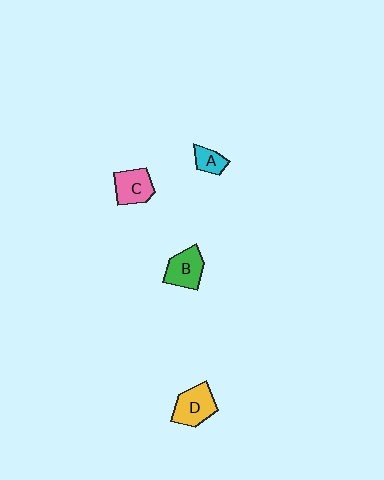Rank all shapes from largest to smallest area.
From largest to smallest: D (yellow), B (green), C (pink), A (cyan).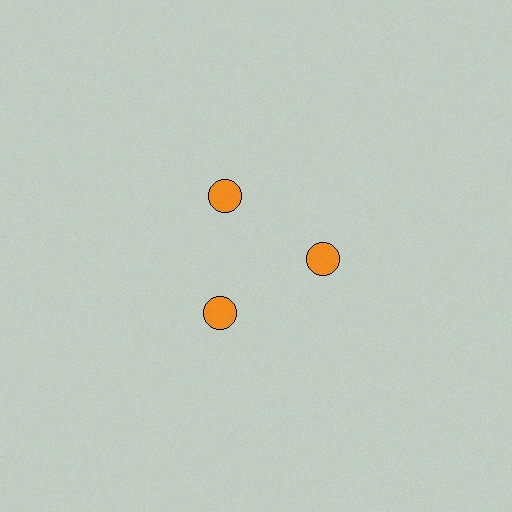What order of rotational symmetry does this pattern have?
This pattern has 3-fold rotational symmetry.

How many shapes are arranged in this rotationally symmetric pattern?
There are 3 shapes, arranged in 3 groups of 1.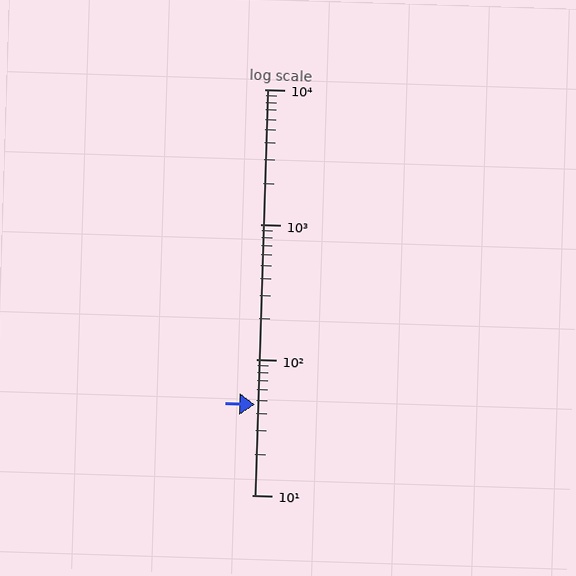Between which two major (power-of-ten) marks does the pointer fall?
The pointer is between 10 and 100.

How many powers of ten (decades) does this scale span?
The scale spans 3 decades, from 10 to 10000.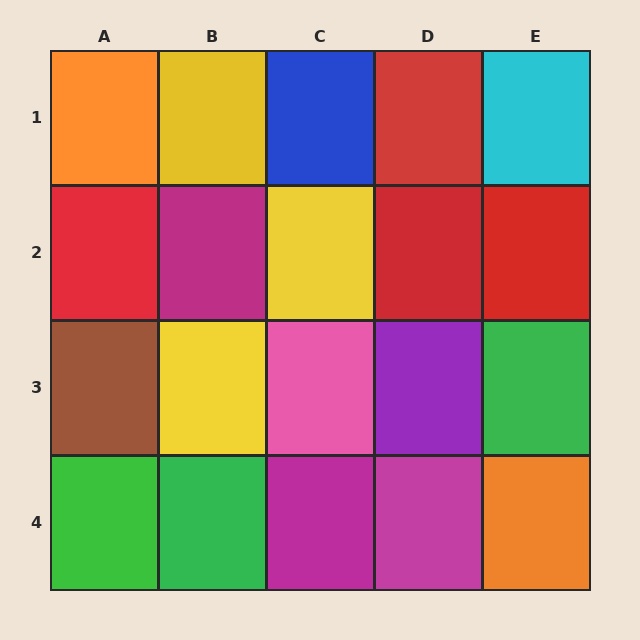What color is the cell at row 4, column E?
Orange.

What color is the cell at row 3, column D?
Purple.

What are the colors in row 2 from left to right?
Red, magenta, yellow, red, red.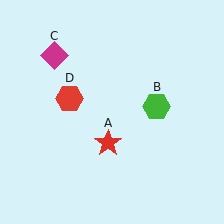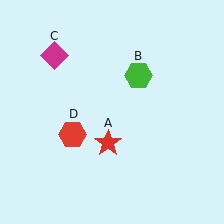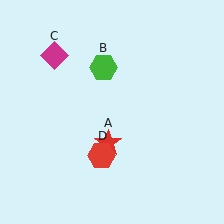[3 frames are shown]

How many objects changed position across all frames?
2 objects changed position: green hexagon (object B), red hexagon (object D).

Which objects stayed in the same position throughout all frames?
Red star (object A) and magenta diamond (object C) remained stationary.